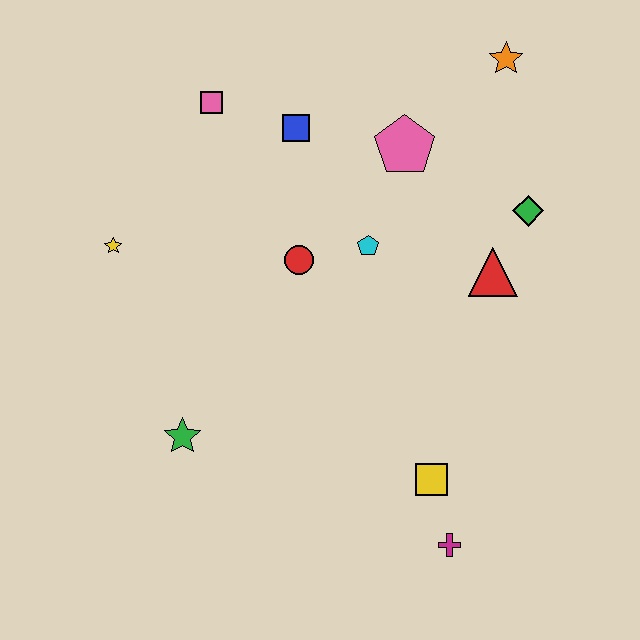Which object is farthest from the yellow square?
The pink square is farthest from the yellow square.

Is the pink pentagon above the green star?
Yes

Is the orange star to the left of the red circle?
No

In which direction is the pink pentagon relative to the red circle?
The pink pentagon is above the red circle.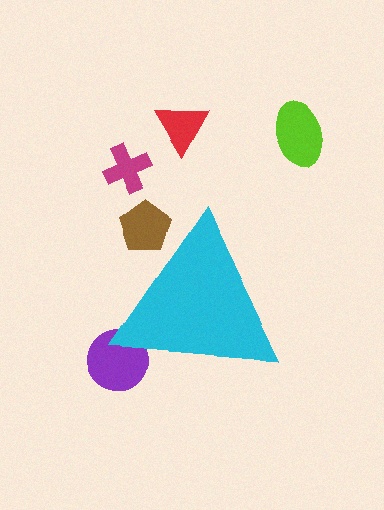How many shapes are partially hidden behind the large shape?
3 shapes are partially hidden.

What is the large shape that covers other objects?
A cyan triangle.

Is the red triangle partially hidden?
No, the red triangle is fully visible.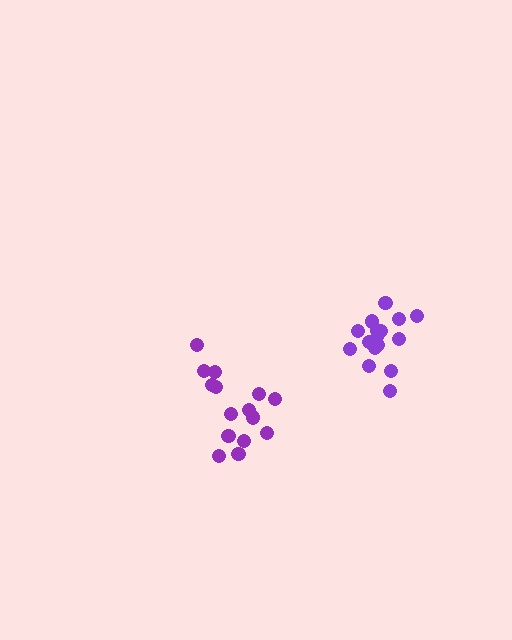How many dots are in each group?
Group 1: 16 dots, Group 2: 16 dots (32 total).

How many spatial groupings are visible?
There are 2 spatial groupings.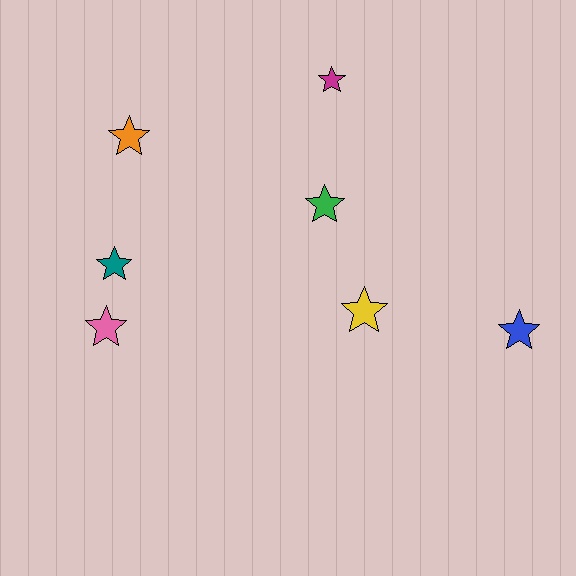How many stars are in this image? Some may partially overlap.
There are 7 stars.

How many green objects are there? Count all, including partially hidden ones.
There is 1 green object.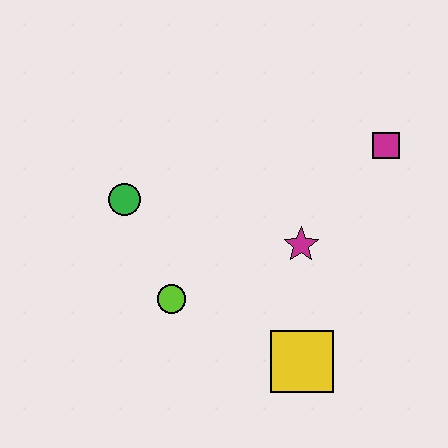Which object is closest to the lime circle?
The green circle is closest to the lime circle.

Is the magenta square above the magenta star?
Yes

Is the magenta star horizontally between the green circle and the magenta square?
Yes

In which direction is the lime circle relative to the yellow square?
The lime circle is to the left of the yellow square.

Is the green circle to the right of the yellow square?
No